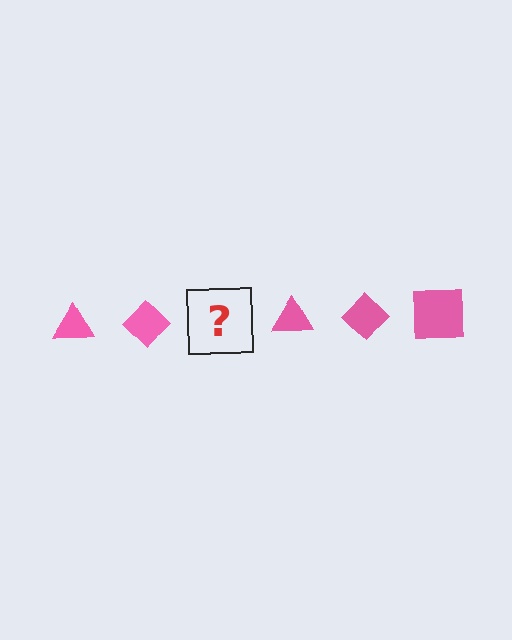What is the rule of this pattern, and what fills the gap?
The rule is that the pattern cycles through triangle, diamond, square shapes in pink. The gap should be filled with a pink square.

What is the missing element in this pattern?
The missing element is a pink square.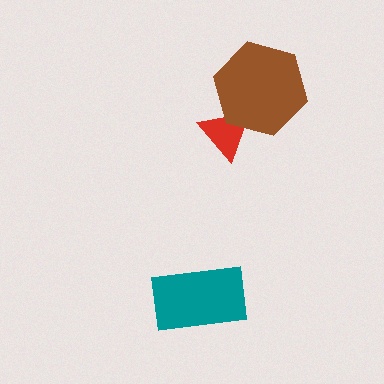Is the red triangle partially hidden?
Yes, it is partially covered by another shape.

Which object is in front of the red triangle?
The brown hexagon is in front of the red triangle.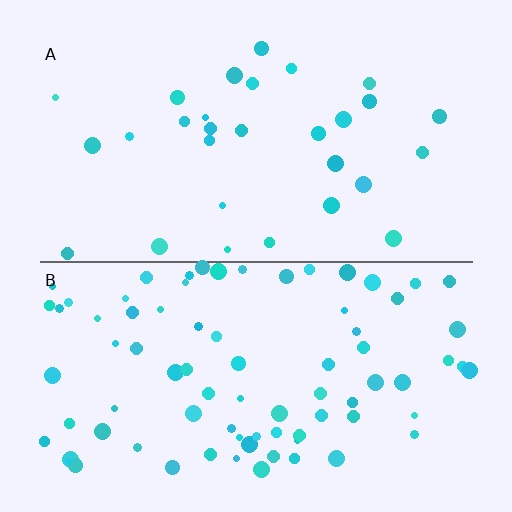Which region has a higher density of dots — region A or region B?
B (the bottom).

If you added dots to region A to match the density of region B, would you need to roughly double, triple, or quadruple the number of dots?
Approximately triple.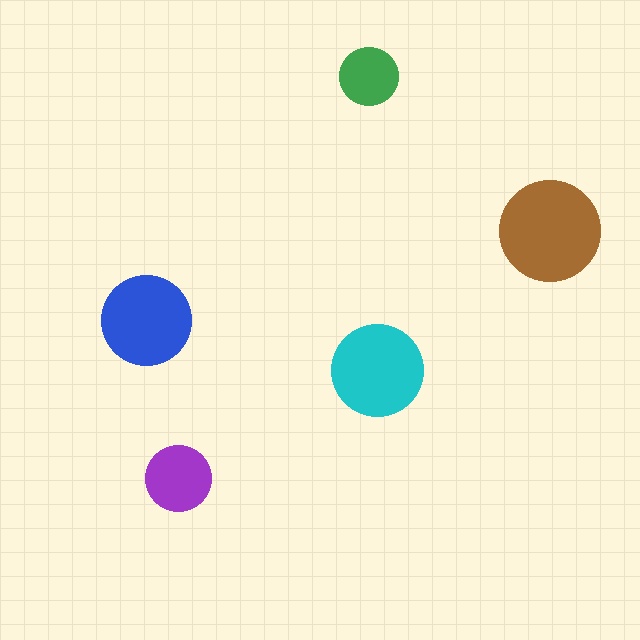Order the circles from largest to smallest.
the brown one, the cyan one, the blue one, the purple one, the green one.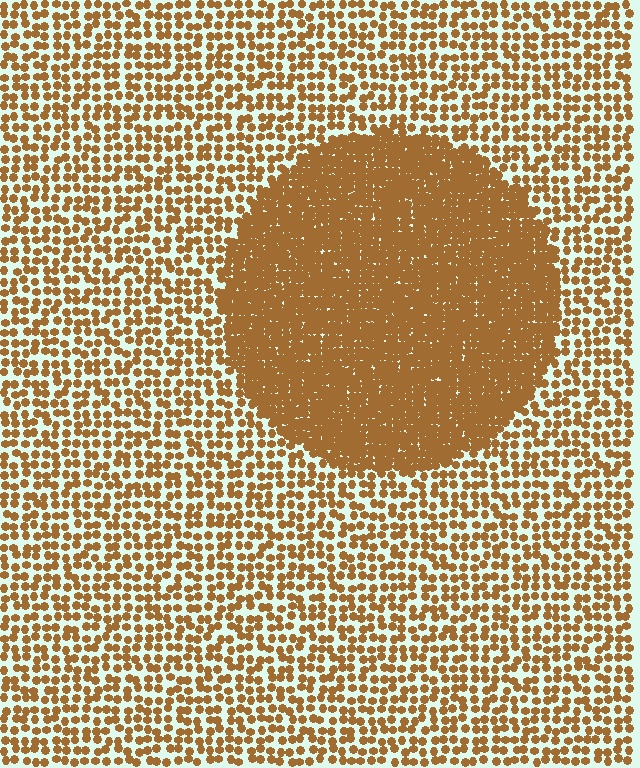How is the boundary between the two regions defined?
The boundary is defined by a change in element density (approximately 2.5x ratio). All elements are the same color, size, and shape.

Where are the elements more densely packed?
The elements are more densely packed inside the circle boundary.